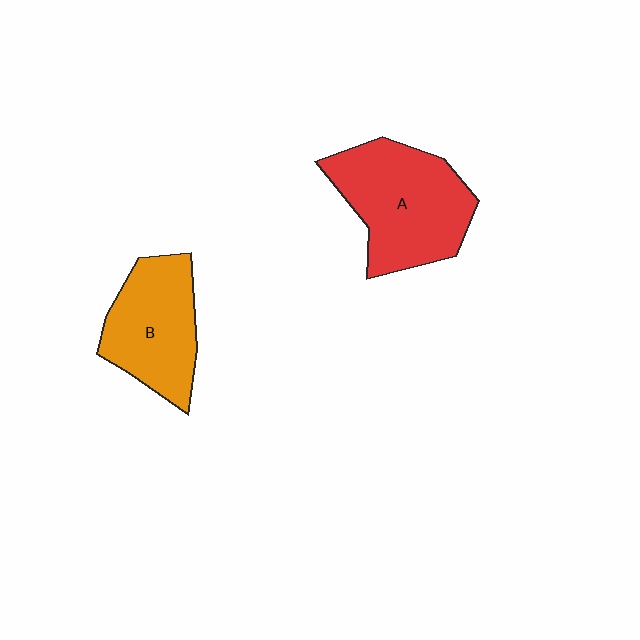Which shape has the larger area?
Shape A (red).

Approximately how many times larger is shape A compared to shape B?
Approximately 1.3 times.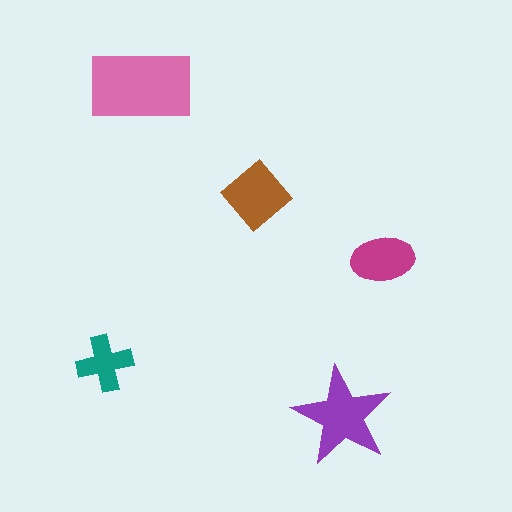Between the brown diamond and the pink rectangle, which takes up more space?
The pink rectangle.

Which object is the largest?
The pink rectangle.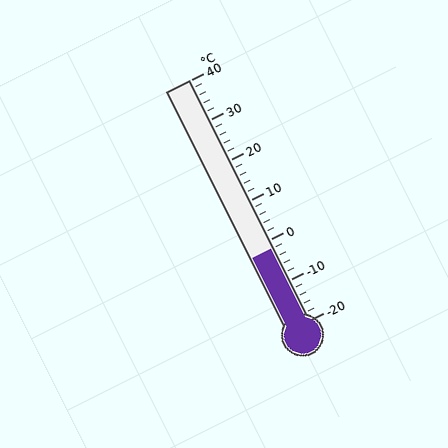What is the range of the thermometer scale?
The thermometer scale ranges from -20°C to 40°C.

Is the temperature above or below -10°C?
The temperature is above -10°C.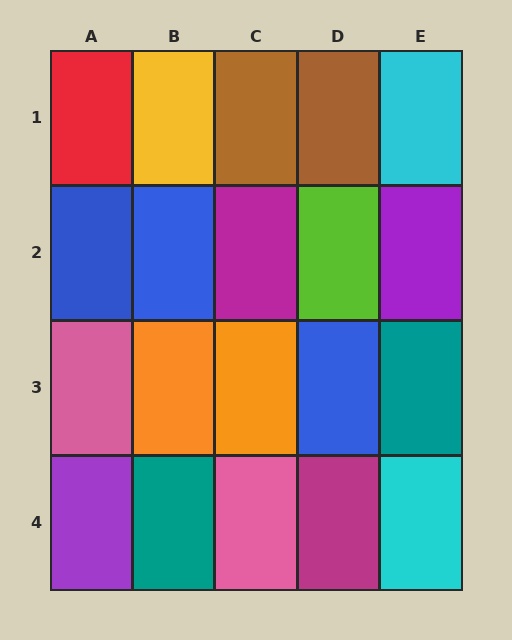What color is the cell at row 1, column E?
Cyan.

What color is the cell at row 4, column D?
Magenta.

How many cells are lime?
1 cell is lime.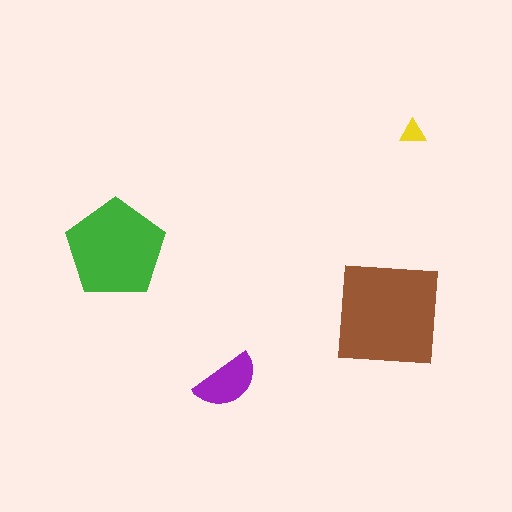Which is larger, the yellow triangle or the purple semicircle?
The purple semicircle.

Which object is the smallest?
The yellow triangle.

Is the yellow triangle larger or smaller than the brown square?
Smaller.